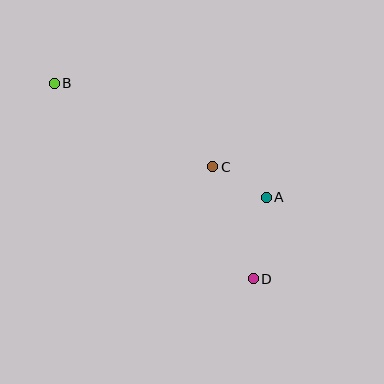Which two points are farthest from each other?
Points B and D are farthest from each other.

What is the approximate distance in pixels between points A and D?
The distance between A and D is approximately 82 pixels.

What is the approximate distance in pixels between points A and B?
The distance between A and B is approximately 240 pixels.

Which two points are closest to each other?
Points A and C are closest to each other.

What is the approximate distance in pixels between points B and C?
The distance between B and C is approximately 179 pixels.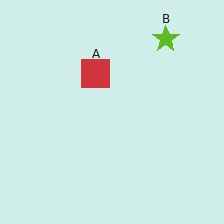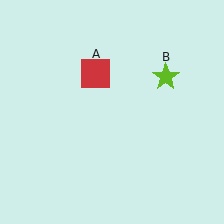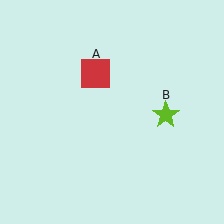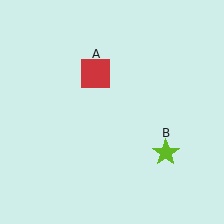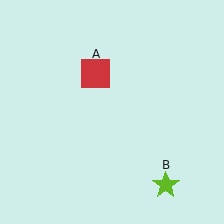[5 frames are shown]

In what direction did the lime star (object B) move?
The lime star (object B) moved down.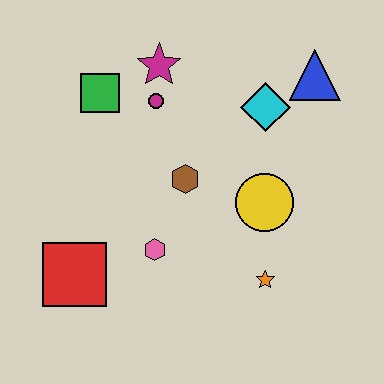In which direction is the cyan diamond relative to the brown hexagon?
The cyan diamond is to the right of the brown hexagon.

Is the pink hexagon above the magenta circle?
No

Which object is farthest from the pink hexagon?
The blue triangle is farthest from the pink hexagon.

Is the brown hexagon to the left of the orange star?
Yes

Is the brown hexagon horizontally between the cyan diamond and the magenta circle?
Yes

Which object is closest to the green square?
The magenta circle is closest to the green square.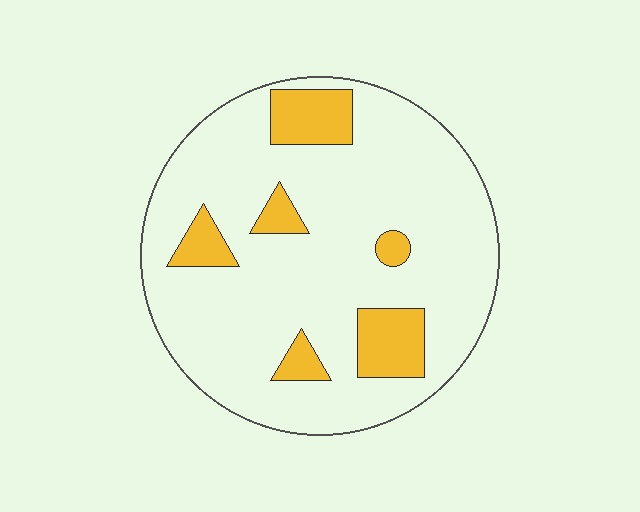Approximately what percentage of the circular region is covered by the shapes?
Approximately 15%.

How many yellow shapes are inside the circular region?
6.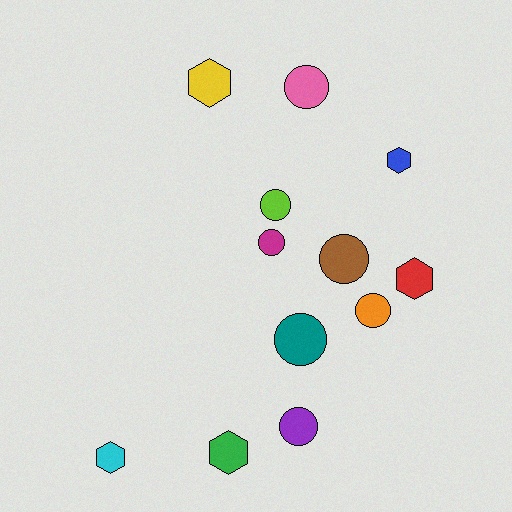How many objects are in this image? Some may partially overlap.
There are 12 objects.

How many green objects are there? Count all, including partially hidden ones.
There is 1 green object.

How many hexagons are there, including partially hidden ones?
There are 5 hexagons.